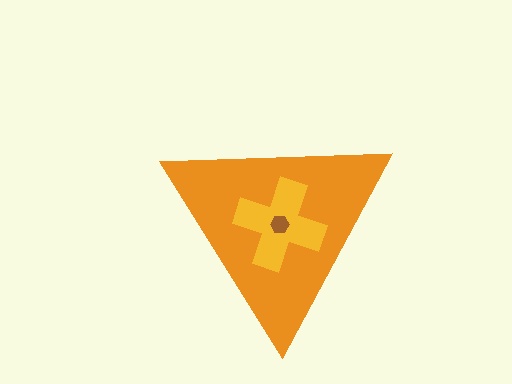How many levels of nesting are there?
3.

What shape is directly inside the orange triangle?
The yellow cross.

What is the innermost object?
The brown hexagon.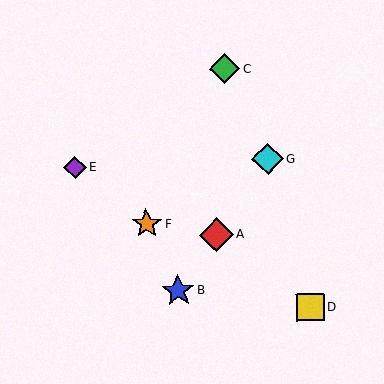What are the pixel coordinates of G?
Object G is at (268, 159).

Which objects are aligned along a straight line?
Objects A, B, G are aligned along a straight line.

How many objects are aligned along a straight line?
3 objects (A, B, G) are aligned along a straight line.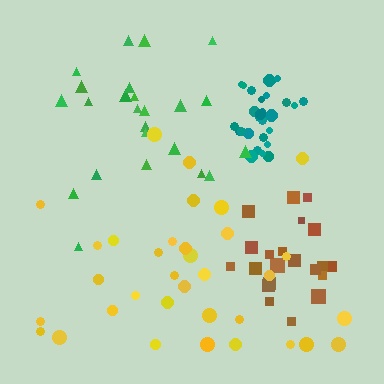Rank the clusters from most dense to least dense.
teal, brown, green, yellow.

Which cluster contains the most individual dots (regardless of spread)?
Yellow (34).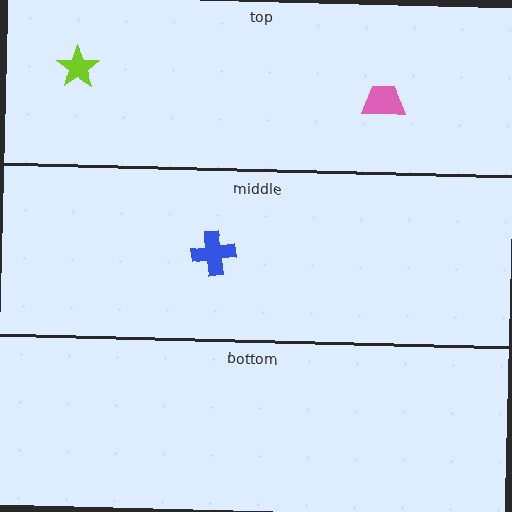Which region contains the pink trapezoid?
The top region.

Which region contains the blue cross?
The middle region.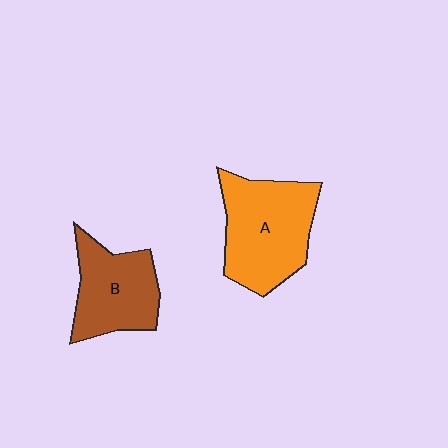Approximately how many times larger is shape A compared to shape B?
Approximately 1.3 times.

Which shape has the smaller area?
Shape B (brown).